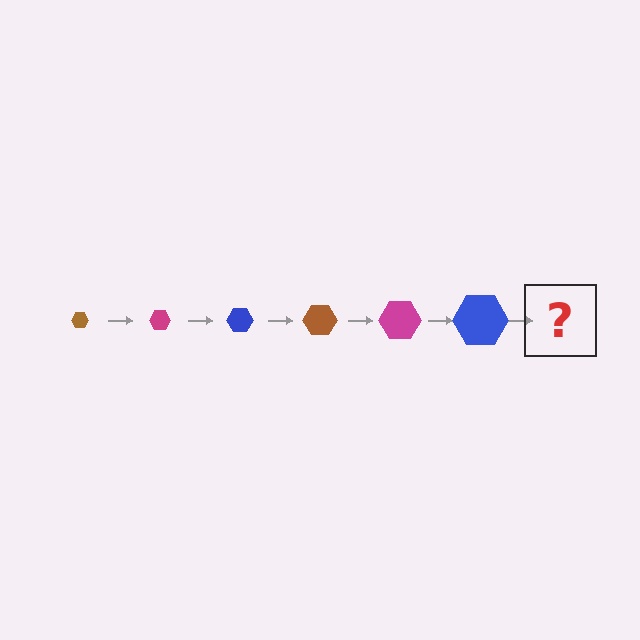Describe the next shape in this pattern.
It should be a brown hexagon, larger than the previous one.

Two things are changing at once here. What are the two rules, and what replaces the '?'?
The two rules are that the hexagon grows larger each step and the color cycles through brown, magenta, and blue. The '?' should be a brown hexagon, larger than the previous one.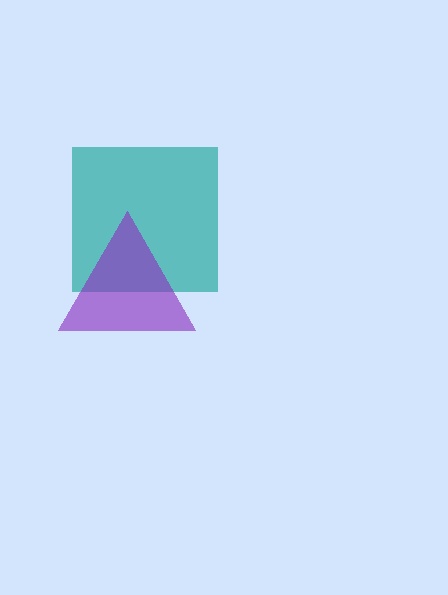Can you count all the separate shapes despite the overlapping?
Yes, there are 2 separate shapes.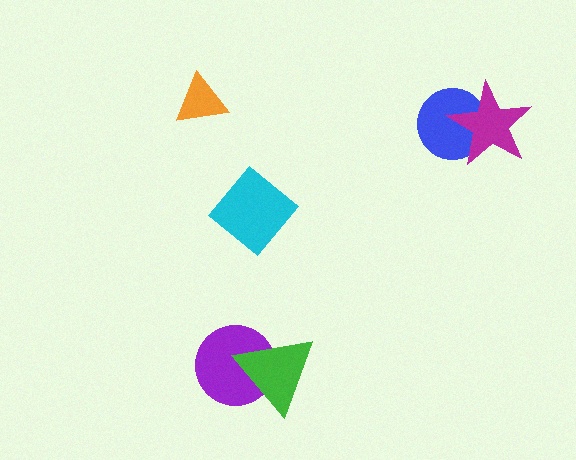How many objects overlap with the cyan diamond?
0 objects overlap with the cyan diamond.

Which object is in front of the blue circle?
The magenta star is in front of the blue circle.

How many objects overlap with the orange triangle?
0 objects overlap with the orange triangle.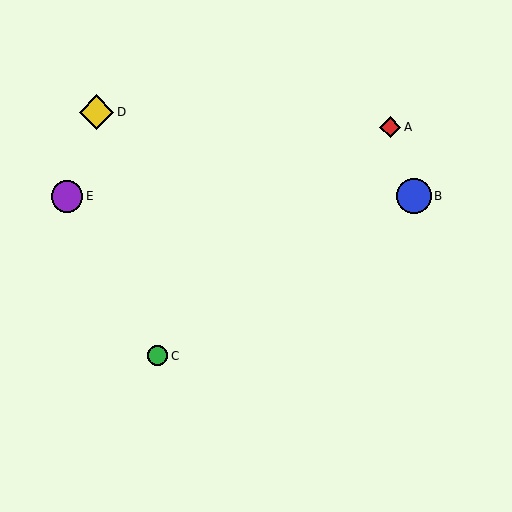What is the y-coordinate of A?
Object A is at y≈127.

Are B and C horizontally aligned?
No, B is at y≈196 and C is at y≈356.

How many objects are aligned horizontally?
2 objects (B, E) are aligned horizontally.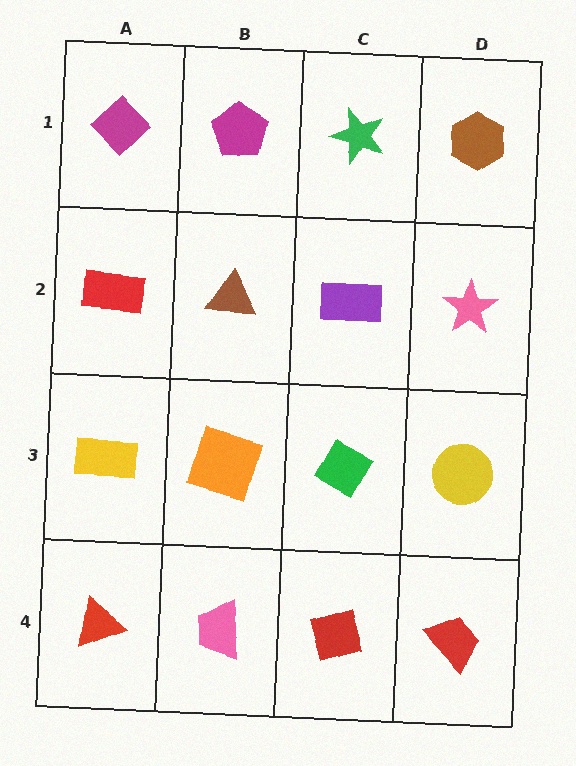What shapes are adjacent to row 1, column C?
A purple rectangle (row 2, column C), a magenta pentagon (row 1, column B), a brown hexagon (row 1, column D).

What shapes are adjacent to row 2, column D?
A brown hexagon (row 1, column D), a yellow circle (row 3, column D), a purple rectangle (row 2, column C).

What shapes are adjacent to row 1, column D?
A pink star (row 2, column D), a green star (row 1, column C).